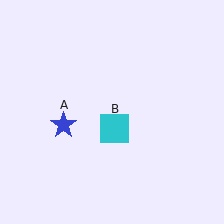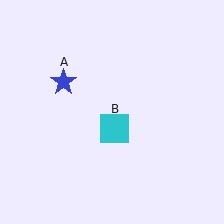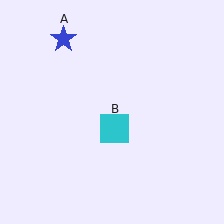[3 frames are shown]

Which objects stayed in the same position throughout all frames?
Cyan square (object B) remained stationary.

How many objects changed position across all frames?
1 object changed position: blue star (object A).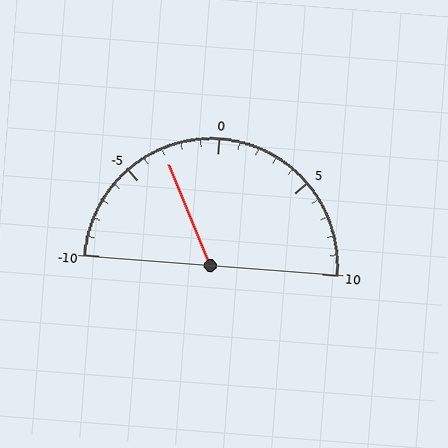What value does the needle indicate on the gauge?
The needle indicates approximately -3.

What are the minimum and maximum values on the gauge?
The gauge ranges from -10 to 10.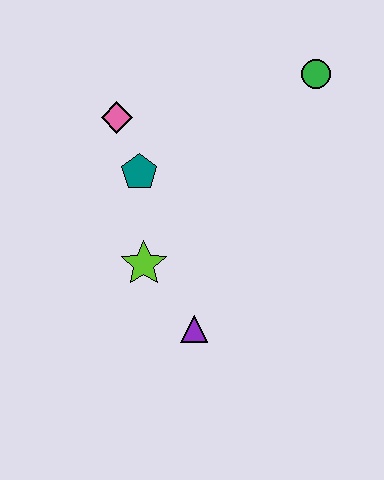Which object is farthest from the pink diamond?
The purple triangle is farthest from the pink diamond.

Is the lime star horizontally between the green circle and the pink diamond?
Yes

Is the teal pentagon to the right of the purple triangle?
No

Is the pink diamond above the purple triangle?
Yes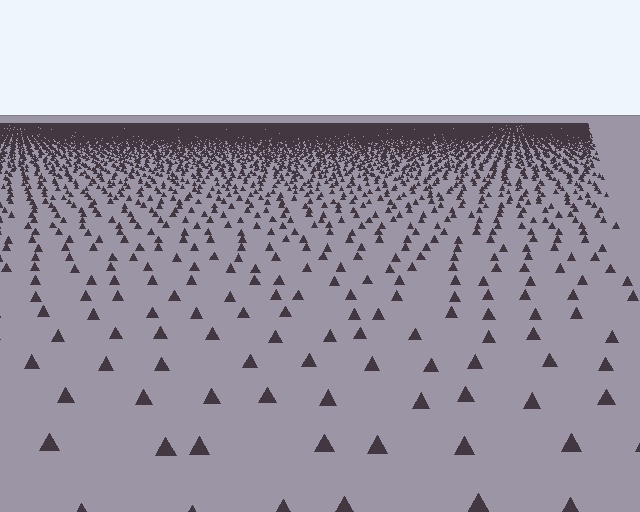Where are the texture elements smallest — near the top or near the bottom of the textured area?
Near the top.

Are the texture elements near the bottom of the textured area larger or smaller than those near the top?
Larger. Near the bottom, elements are closer to the viewer and appear at a bigger on-screen size.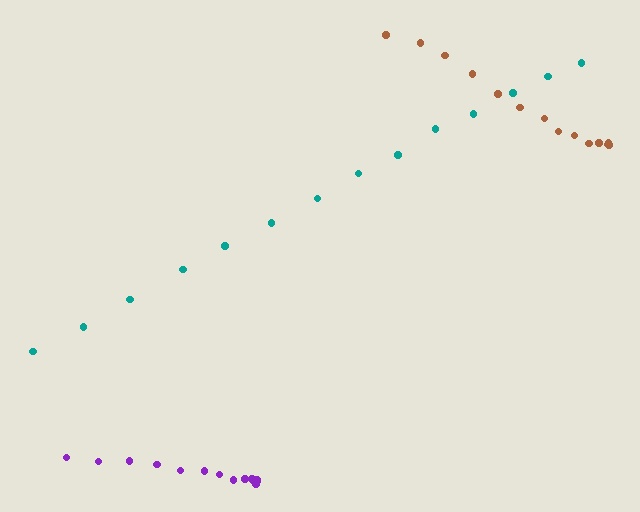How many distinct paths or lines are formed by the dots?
There are 3 distinct paths.